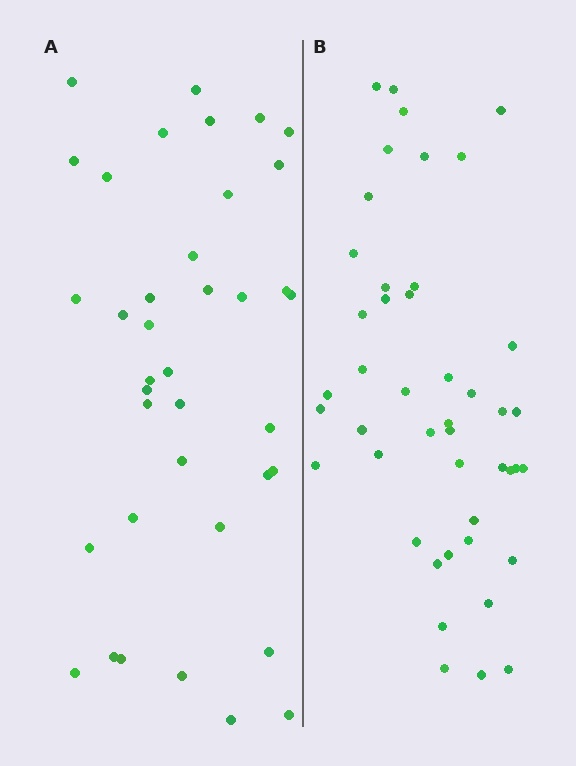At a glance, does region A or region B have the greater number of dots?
Region B (the right region) has more dots.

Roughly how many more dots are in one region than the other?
Region B has roughly 8 or so more dots than region A.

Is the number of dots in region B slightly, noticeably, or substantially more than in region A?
Region B has only slightly more — the two regions are fairly close. The ratio is roughly 1.2 to 1.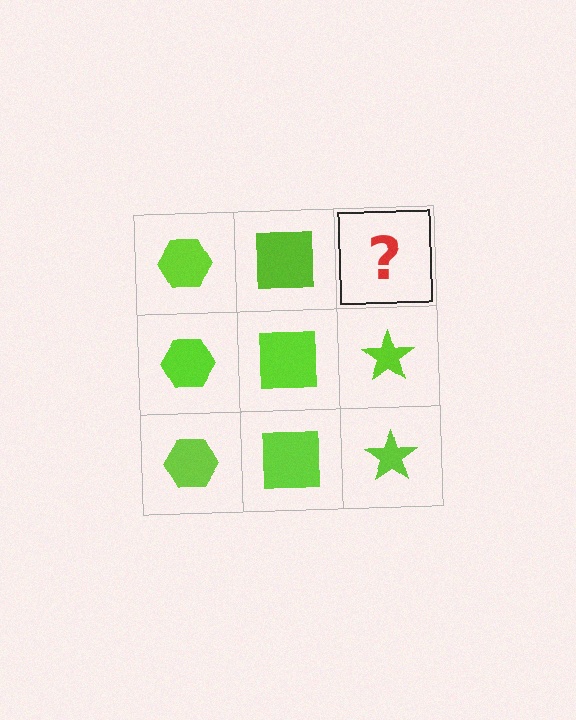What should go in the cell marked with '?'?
The missing cell should contain a lime star.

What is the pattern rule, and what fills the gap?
The rule is that each column has a consistent shape. The gap should be filled with a lime star.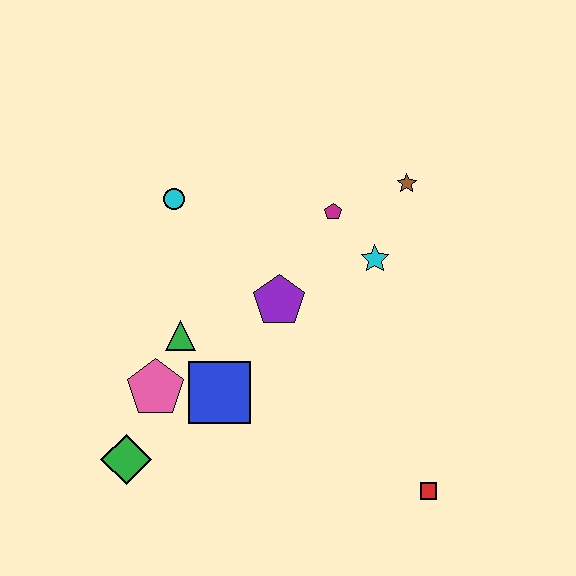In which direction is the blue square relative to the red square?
The blue square is to the left of the red square.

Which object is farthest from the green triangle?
The red square is farthest from the green triangle.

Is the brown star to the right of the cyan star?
Yes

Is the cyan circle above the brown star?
No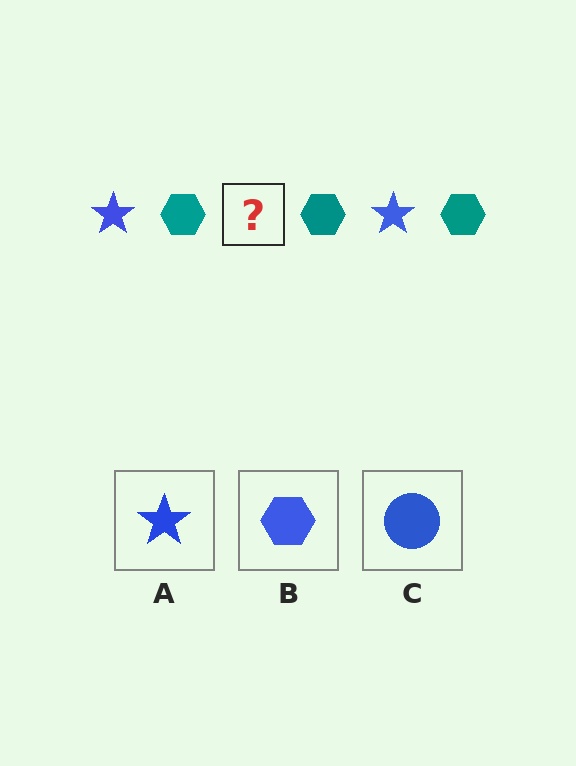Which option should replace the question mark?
Option A.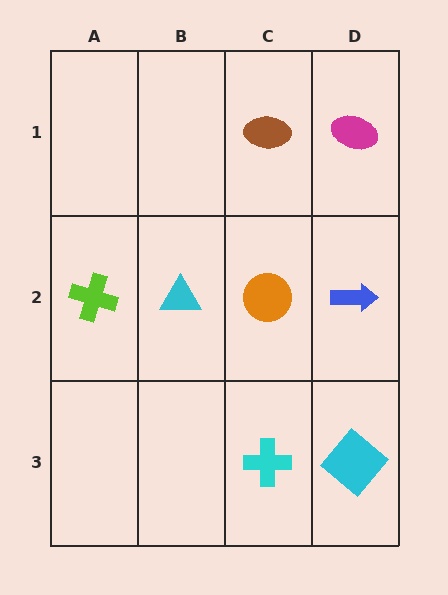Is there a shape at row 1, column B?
No, that cell is empty.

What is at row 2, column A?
A lime cross.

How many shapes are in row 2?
4 shapes.